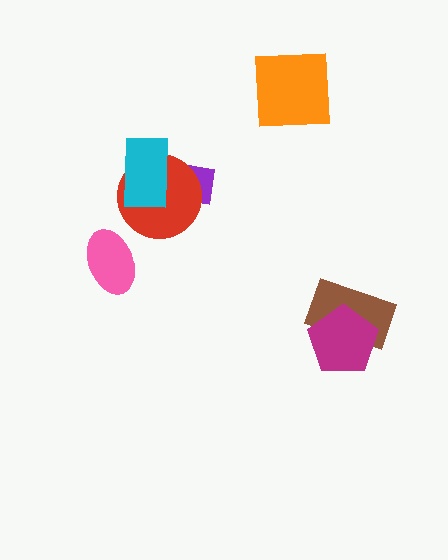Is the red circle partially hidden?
Yes, it is partially covered by another shape.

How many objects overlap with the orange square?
0 objects overlap with the orange square.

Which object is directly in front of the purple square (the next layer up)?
The red circle is directly in front of the purple square.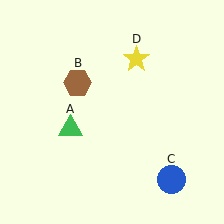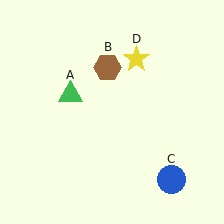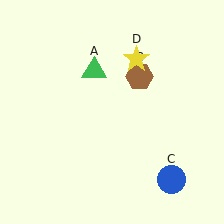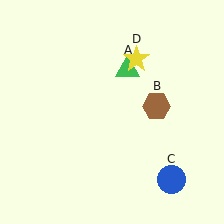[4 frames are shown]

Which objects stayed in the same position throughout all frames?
Blue circle (object C) and yellow star (object D) remained stationary.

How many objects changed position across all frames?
2 objects changed position: green triangle (object A), brown hexagon (object B).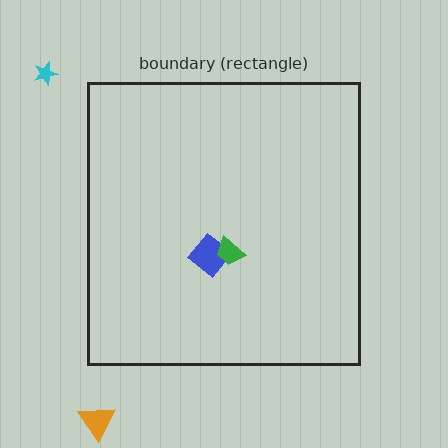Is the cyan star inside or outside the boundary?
Outside.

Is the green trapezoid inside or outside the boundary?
Inside.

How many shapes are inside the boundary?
2 inside, 2 outside.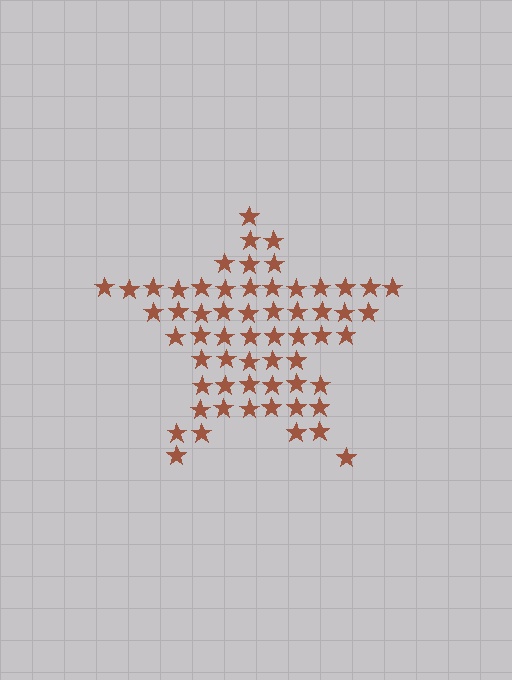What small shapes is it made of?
It is made of small stars.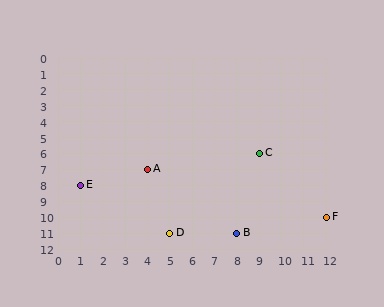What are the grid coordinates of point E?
Point E is at grid coordinates (1, 8).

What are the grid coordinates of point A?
Point A is at grid coordinates (4, 7).